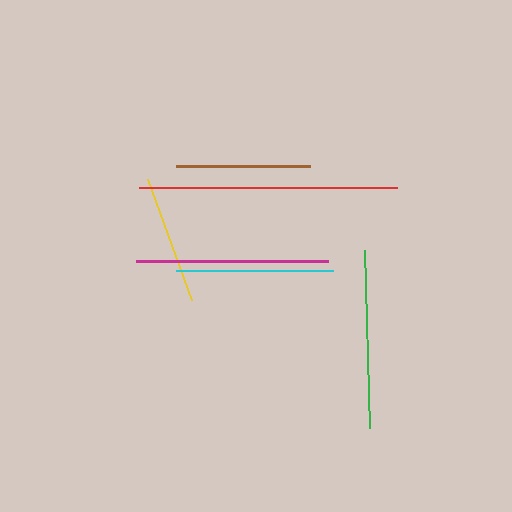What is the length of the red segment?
The red segment is approximately 258 pixels long.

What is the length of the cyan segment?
The cyan segment is approximately 157 pixels long.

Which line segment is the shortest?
The yellow line is the shortest at approximately 129 pixels.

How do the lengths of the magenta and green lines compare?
The magenta and green lines are approximately the same length.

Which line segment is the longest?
The red line is the longest at approximately 258 pixels.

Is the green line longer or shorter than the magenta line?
The magenta line is longer than the green line.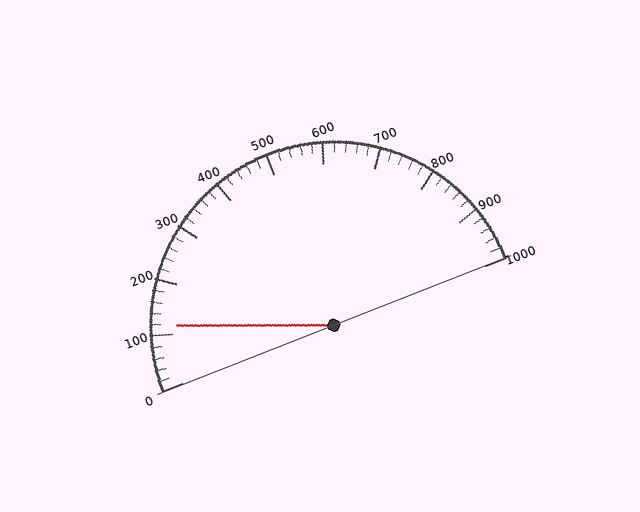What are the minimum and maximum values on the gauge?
The gauge ranges from 0 to 1000.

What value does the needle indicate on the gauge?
The needle indicates approximately 120.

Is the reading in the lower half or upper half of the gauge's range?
The reading is in the lower half of the range (0 to 1000).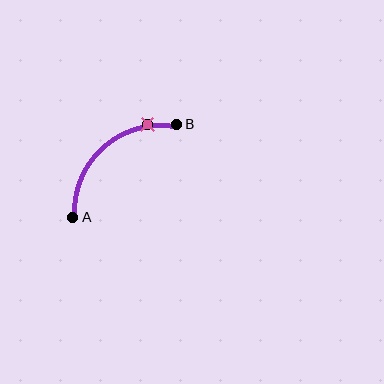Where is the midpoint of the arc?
The arc midpoint is the point on the curve farthest from the straight line joining A and B. It sits above and to the left of that line.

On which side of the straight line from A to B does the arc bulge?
The arc bulges above and to the left of the straight line connecting A and B.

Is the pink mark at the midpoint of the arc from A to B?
No. The pink mark lies on the arc but is closer to endpoint B. The arc midpoint would be at the point on the curve equidistant along the arc from both A and B.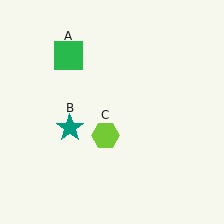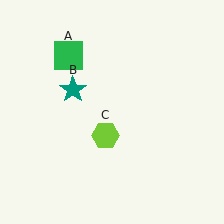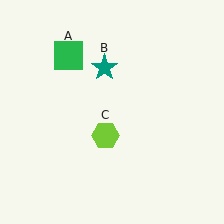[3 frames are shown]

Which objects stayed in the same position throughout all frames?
Green square (object A) and lime hexagon (object C) remained stationary.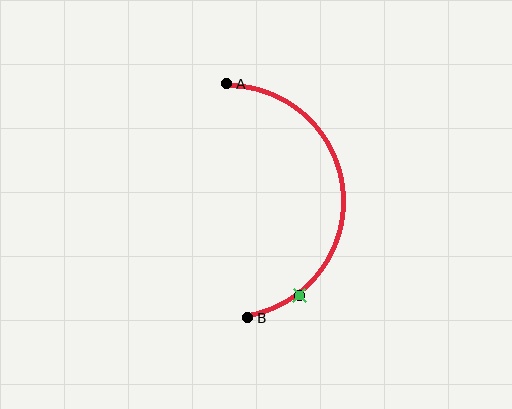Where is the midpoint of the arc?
The arc midpoint is the point on the curve farthest from the straight line joining A and B. It sits to the right of that line.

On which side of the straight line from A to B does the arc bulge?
The arc bulges to the right of the straight line connecting A and B.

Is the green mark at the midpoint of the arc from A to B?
No. The green mark lies on the arc but is closer to endpoint B. The arc midpoint would be at the point on the curve equidistant along the arc from both A and B.